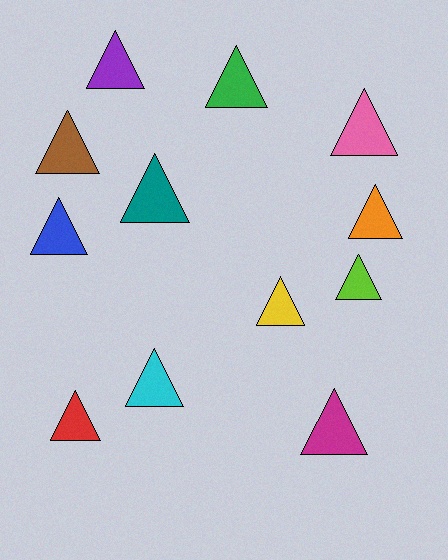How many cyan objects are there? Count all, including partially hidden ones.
There is 1 cyan object.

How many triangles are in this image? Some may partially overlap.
There are 12 triangles.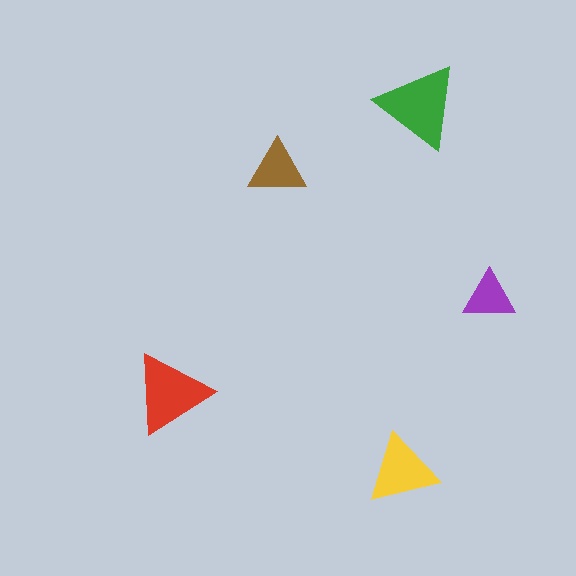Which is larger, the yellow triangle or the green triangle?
The green one.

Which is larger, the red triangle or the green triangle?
The green one.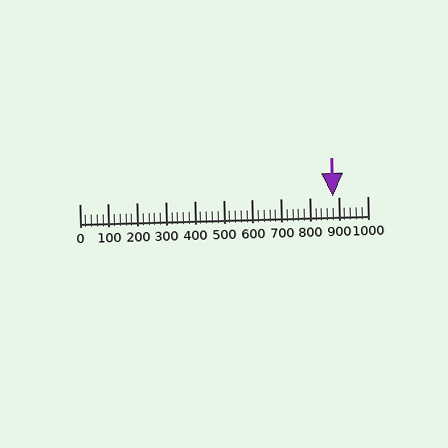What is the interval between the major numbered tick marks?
The major tick marks are spaced 100 units apart.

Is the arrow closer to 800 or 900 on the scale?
The arrow is closer to 900.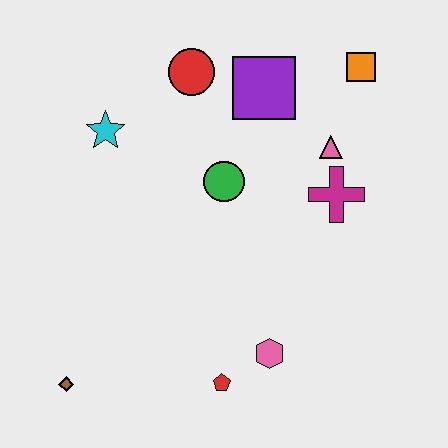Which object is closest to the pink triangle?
The magenta cross is closest to the pink triangle.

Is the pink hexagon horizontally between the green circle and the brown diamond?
No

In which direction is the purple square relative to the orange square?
The purple square is to the left of the orange square.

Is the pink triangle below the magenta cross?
No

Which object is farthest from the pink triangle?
The brown diamond is farthest from the pink triangle.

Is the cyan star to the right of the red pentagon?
No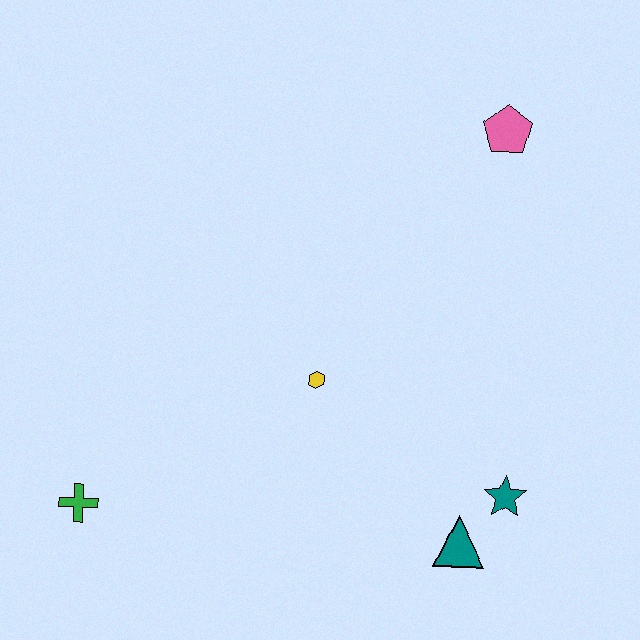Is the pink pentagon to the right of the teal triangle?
Yes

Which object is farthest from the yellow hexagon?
The pink pentagon is farthest from the yellow hexagon.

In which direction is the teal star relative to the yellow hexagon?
The teal star is to the right of the yellow hexagon.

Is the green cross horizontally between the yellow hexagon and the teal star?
No